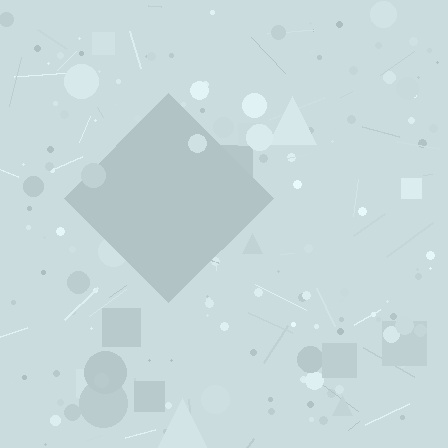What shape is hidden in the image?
A diamond is hidden in the image.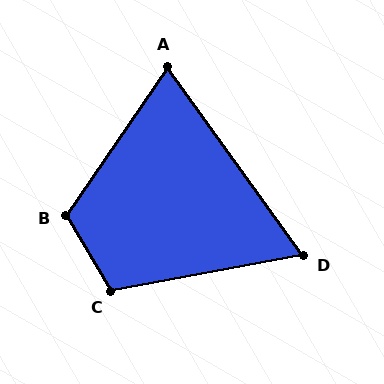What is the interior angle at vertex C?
Approximately 110 degrees (obtuse).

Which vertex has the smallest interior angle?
D, at approximately 65 degrees.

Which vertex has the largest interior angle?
B, at approximately 115 degrees.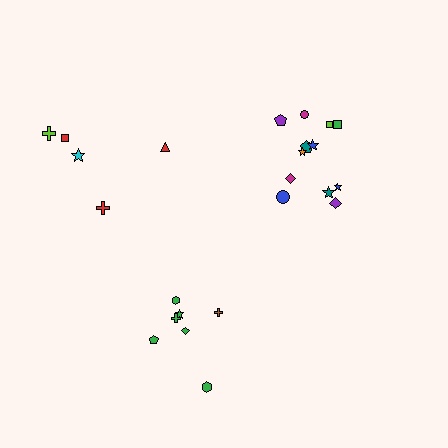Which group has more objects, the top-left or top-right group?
The top-right group.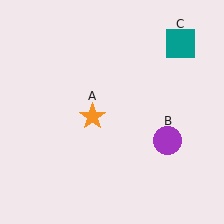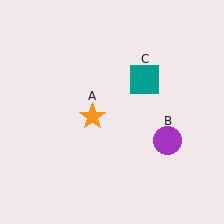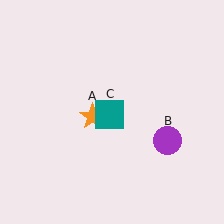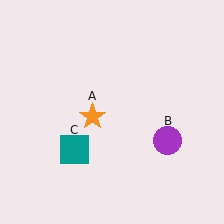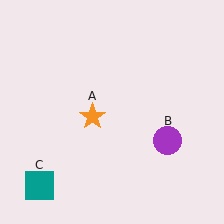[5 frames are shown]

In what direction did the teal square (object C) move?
The teal square (object C) moved down and to the left.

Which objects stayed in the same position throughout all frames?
Orange star (object A) and purple circle (object B) remained stationary.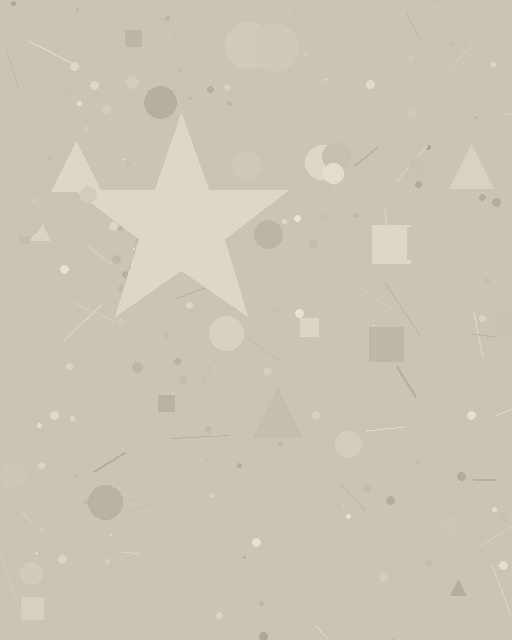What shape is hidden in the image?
A star is hidden in the image.